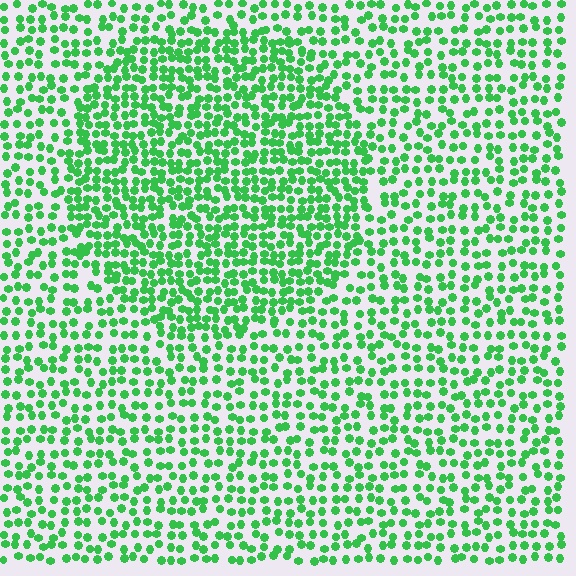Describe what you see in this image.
The image contains small green elements arranged at two different densities. A circle-shaped region is visible where the elements are more densely packed than the surrounding area.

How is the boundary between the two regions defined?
The boundary is defined by a change in element density (approximately 1.6x ratio). All elements are the same color, size, and shape.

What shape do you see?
I see a circle.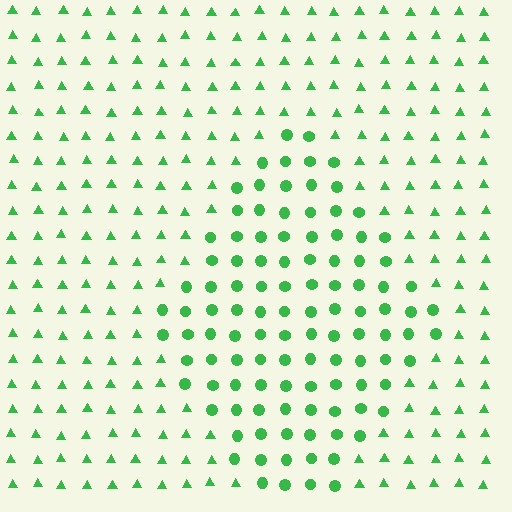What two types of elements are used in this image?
The image uses circles inside the diamond region and triangles outside it.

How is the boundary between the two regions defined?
The boundary is defined by a change in element shape: circles inside vs. triangles outside. All elements share the same color and spacing.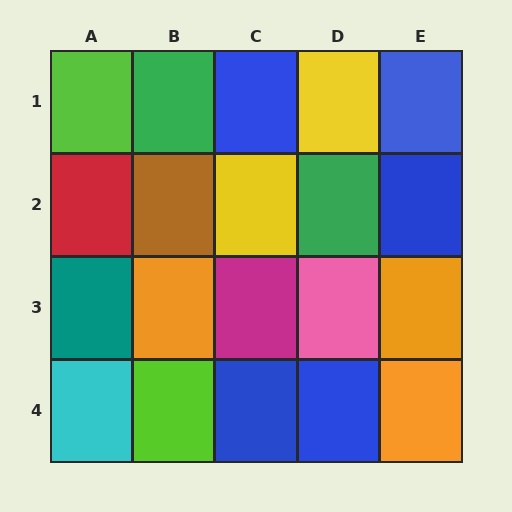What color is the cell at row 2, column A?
Red.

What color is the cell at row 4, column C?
Blue.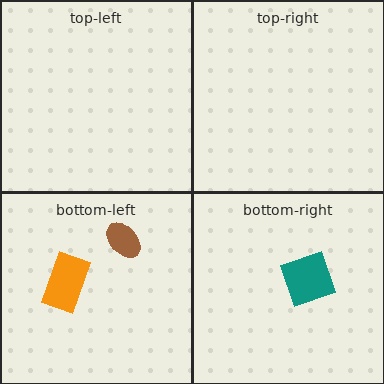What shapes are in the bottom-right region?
The teal square.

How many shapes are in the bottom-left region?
2.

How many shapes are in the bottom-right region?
1.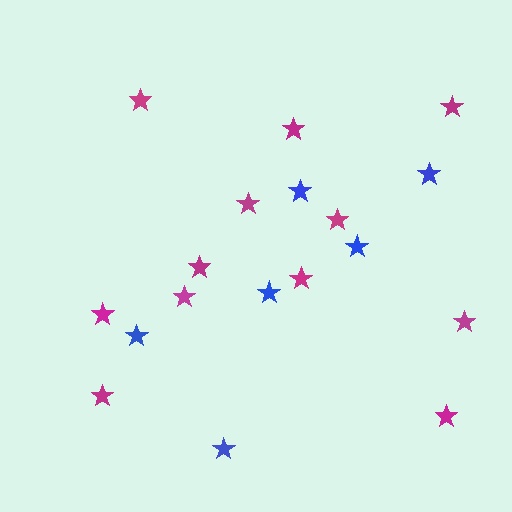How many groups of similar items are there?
There are 2 groups: one group of blue stars (6) and one group of magenta stars (12).